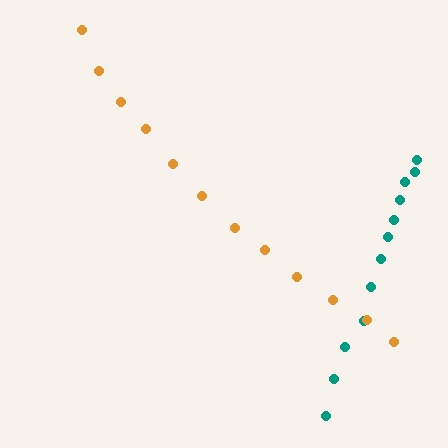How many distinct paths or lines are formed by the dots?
There are 2 distinct paths.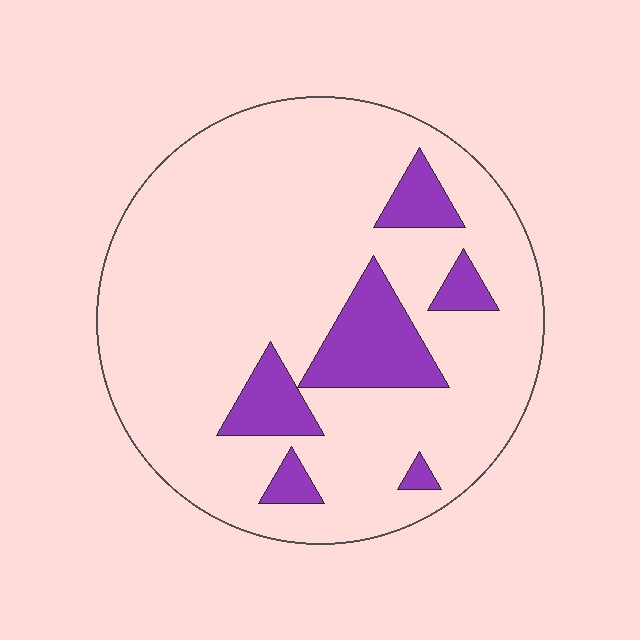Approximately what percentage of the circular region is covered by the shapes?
Approximately 15%.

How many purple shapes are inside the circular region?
6.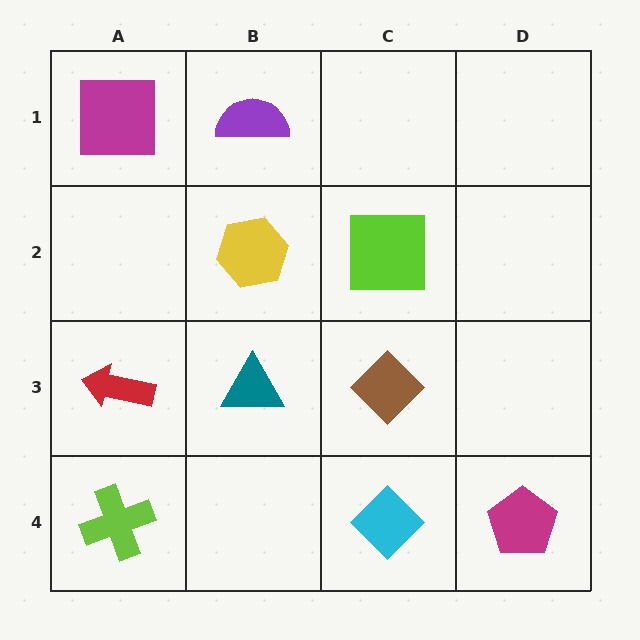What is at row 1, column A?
A magenta square.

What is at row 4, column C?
A cyan diamond.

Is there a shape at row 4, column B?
No, that cell is empty.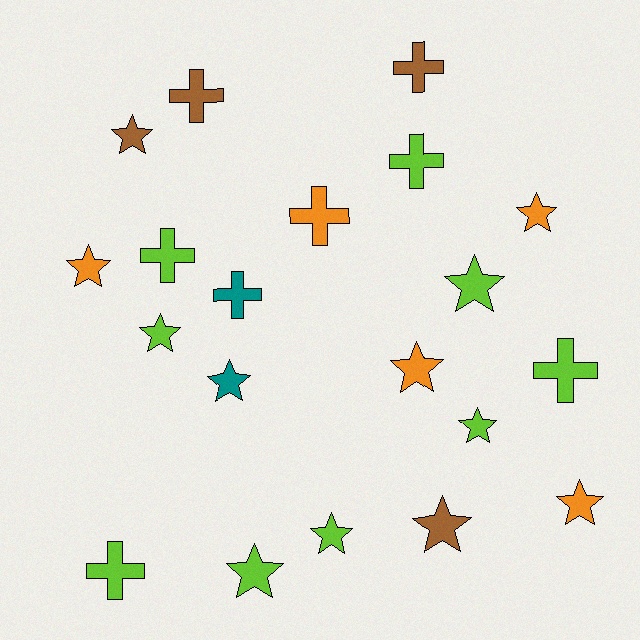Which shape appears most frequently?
Star, with 12 objects.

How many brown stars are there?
There are 2 brown stars.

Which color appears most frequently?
Lime, with 9 objects.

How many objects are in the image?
There are 20 objects.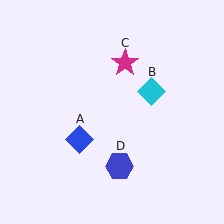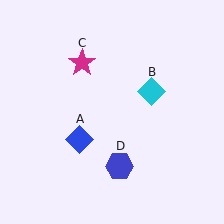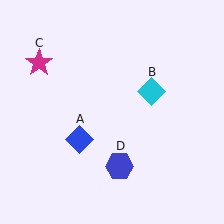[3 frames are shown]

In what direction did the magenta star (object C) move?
The magenta star (object C) moved left.